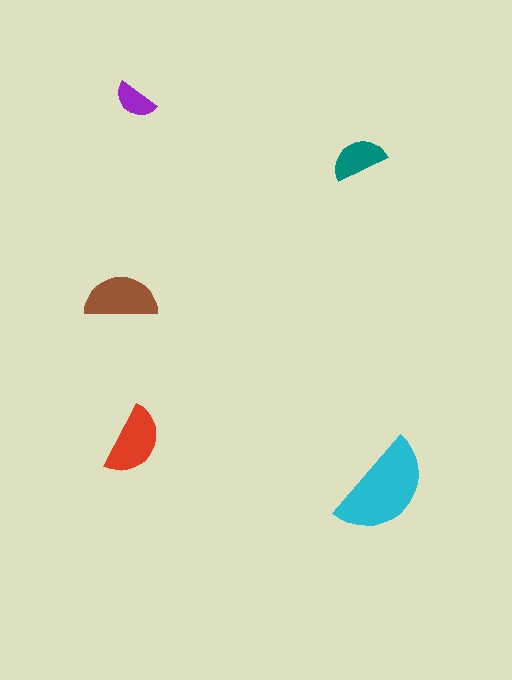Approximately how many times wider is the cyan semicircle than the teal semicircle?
About 2 times wider.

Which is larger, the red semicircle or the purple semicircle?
The red one.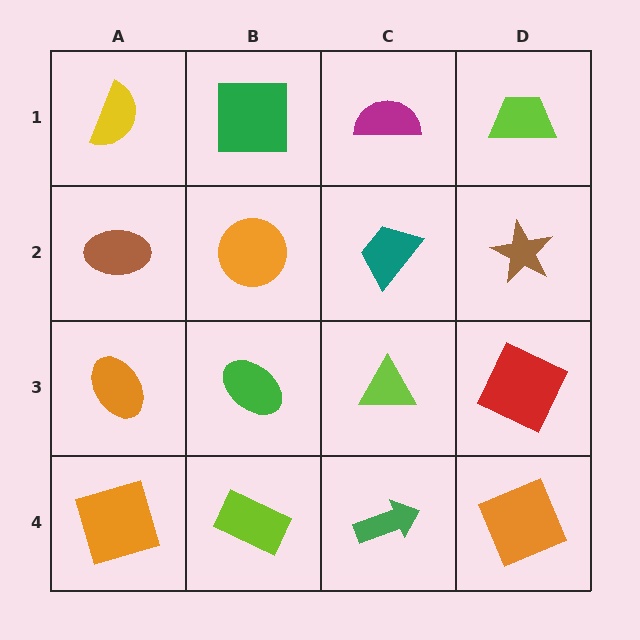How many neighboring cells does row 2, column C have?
4.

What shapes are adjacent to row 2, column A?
A yellow semicircle (row 1, column A), an orange ellipse (row 3, column A), an orange circle (row 2, column B).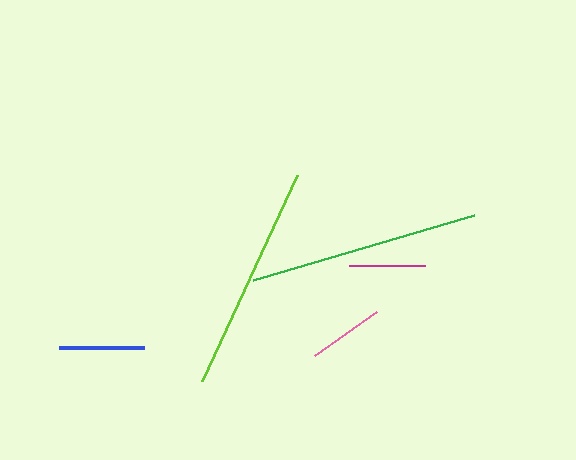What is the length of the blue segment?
The blue segment is approximately 85 pixels long.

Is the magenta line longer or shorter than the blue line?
The blue line is longer than the magenta line.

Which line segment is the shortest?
The magenta line is the shortest at approximately 76 pixels.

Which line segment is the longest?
The green line is the longest at approximately 231 pixels.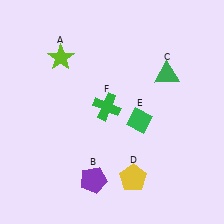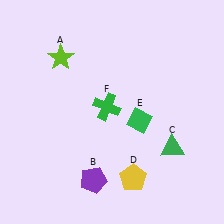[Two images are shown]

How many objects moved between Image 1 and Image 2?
1 object moved between the two images.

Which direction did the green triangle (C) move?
The green triangle (C) moved down.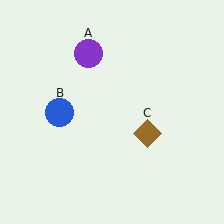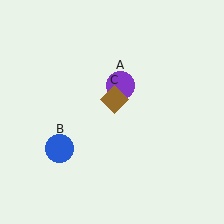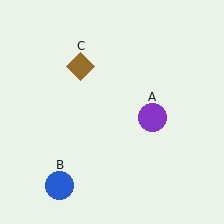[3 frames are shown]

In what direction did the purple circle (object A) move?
The purple circle (object A) moved down and to the right.